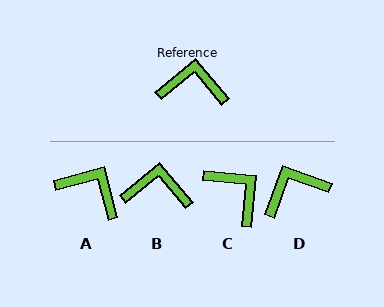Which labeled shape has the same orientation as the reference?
B.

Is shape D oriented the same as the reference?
No, it is off by about 30 degrees.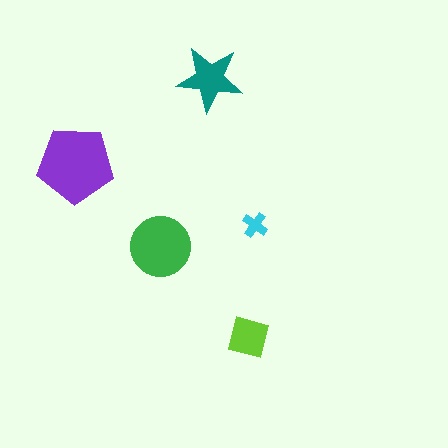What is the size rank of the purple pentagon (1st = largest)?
1st.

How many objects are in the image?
There are 5 objects in the image.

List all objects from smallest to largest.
The cyan cross, the lime square, the teal star, the green circle, the purple pentagon.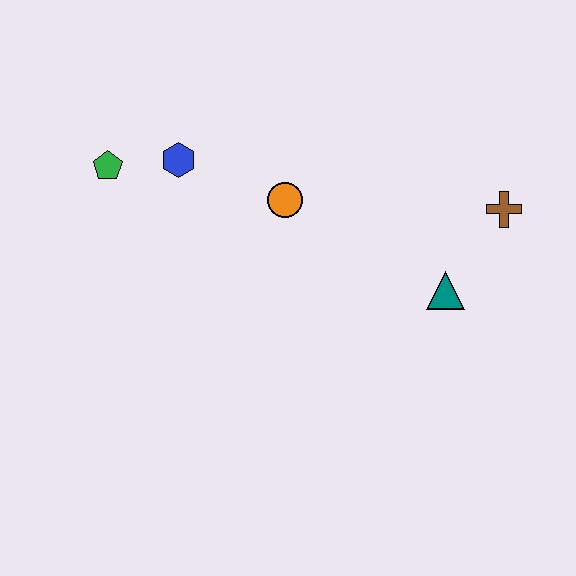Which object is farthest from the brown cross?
The green pentagon is farthest from the brown cross.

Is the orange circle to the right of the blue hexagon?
Yes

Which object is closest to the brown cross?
The teal triangle is closest to the brown cross.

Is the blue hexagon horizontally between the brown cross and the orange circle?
No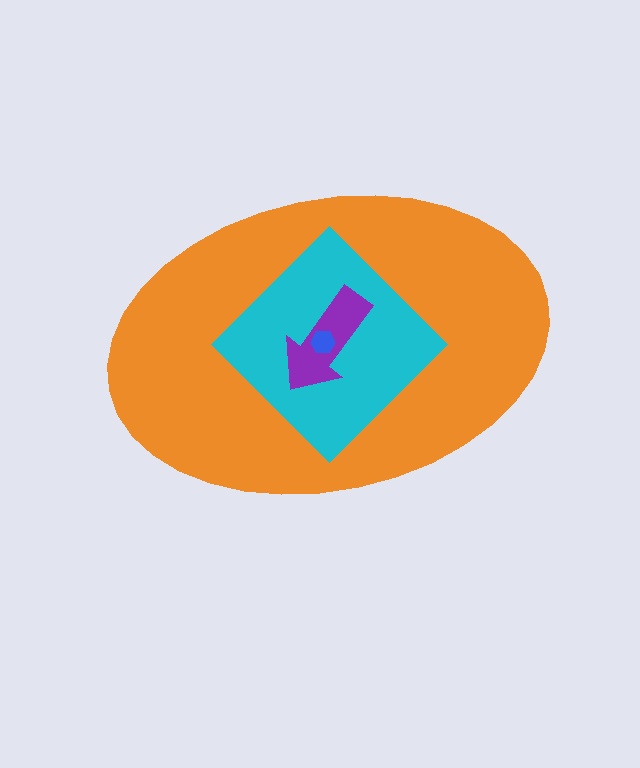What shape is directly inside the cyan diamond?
The purple arrow.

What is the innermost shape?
The blue hexagon.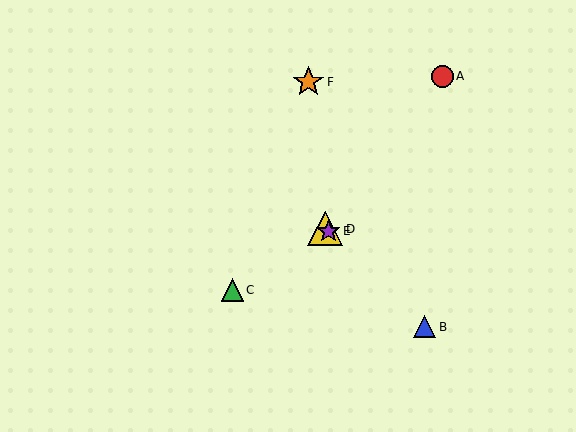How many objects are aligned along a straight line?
3 objects (B, D, E) are aligned along a straight line.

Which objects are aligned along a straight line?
Objects B, D, E are aligned along a straight line.